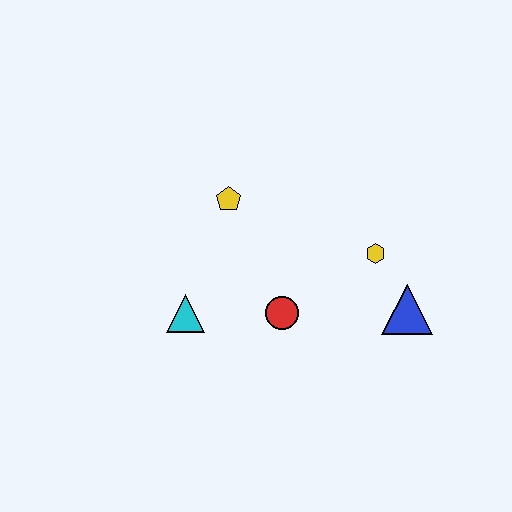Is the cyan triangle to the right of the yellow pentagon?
No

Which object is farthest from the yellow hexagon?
The cyan triangle is farthest from the yellow hexagon.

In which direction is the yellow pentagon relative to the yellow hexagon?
The yellow pentagon is to the left of the yellow hexagon.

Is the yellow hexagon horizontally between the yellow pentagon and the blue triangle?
Yes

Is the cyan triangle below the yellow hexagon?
Yes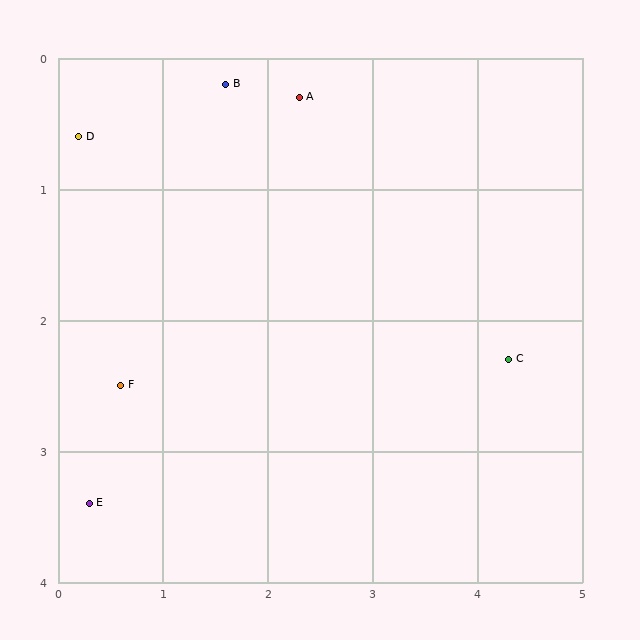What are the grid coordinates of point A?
Point A is at approximately (2.3, 0.3).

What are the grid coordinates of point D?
Point D is at approximately (0.2, 0.6).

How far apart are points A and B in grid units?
Points A and B are about 0.7 grid units apart.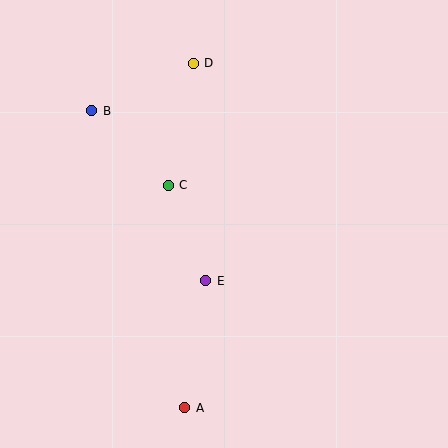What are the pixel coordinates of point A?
Point A is at (184, 408).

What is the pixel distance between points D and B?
The distance between D and B is 112 pixels.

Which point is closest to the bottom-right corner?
Point A is closest to the bottom-right corner.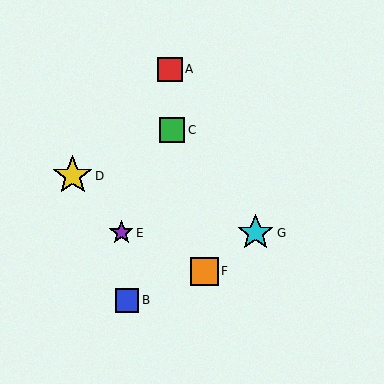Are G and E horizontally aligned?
Yes, both are at y≈233.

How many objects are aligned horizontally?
2 objects (E, G) are aligned horizontally.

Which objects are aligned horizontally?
Objects E, G are aligned horizontally.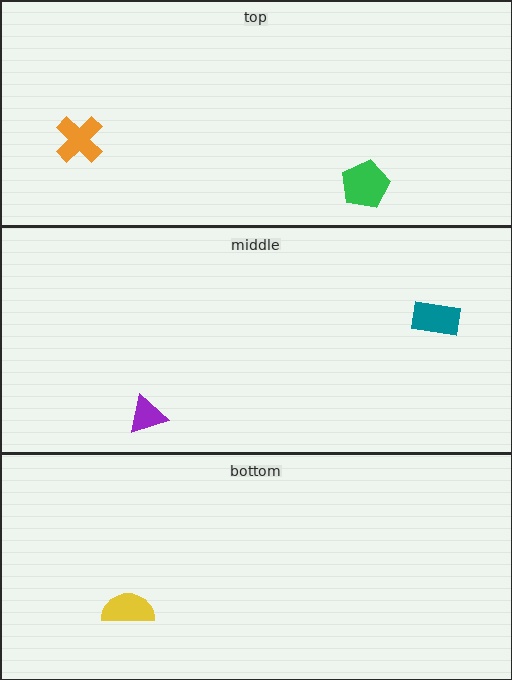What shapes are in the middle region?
The teal rectangle, the purple triangle.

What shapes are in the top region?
The green pentagon, the orange cross.